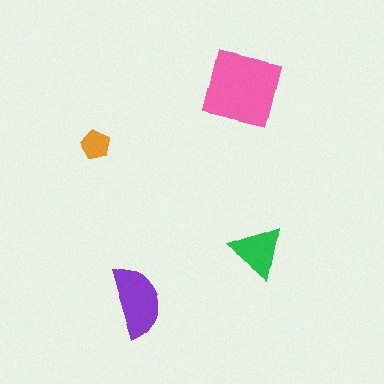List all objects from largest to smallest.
The pink square, the purple semicircle, the green triangle, the orange pentagon.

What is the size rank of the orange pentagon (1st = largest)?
4th.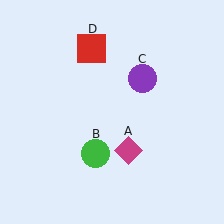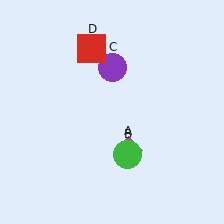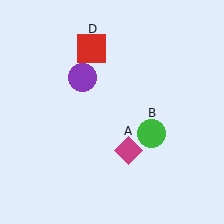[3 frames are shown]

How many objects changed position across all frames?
2 objects changed position: green circle (object B), purple circle (object C).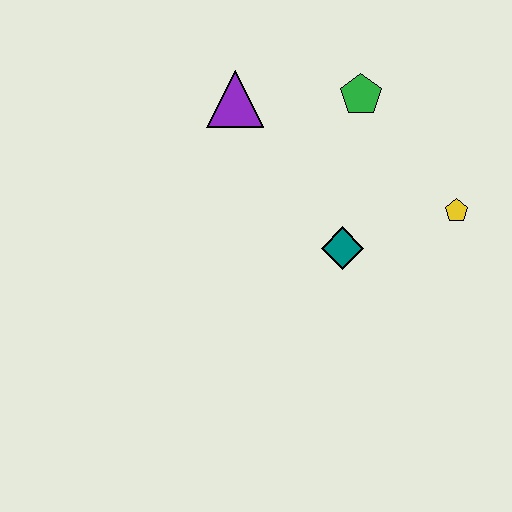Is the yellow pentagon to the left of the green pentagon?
No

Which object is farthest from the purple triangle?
The yellow pentagon is farthest from the purple triangle.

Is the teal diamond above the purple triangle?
No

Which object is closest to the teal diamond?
The yellow pentagon is closest to the teal diamond.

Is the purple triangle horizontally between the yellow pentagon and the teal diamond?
No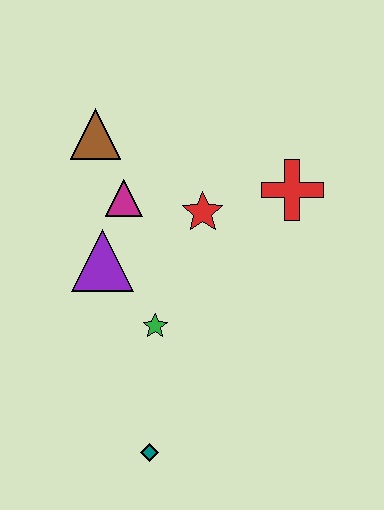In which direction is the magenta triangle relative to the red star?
The magenta triangle is to the left of the red star.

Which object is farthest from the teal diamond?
The brown triangle is farthest from the teal diamond.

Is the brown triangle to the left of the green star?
Yes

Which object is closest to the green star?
The purple triangle is closest to the green star.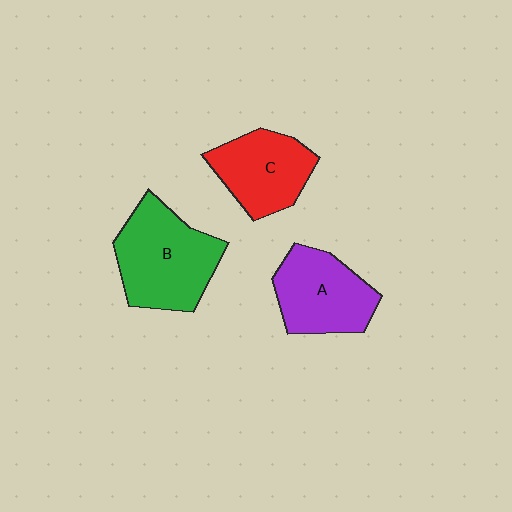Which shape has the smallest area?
Shape C (red).